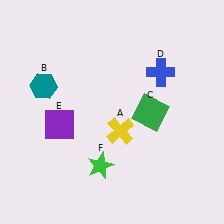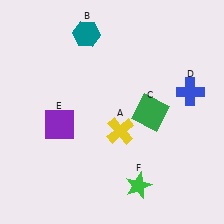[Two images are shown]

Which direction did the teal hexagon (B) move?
The teal hexagon (B) moved up.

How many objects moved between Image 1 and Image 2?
3 objects moved between the two images.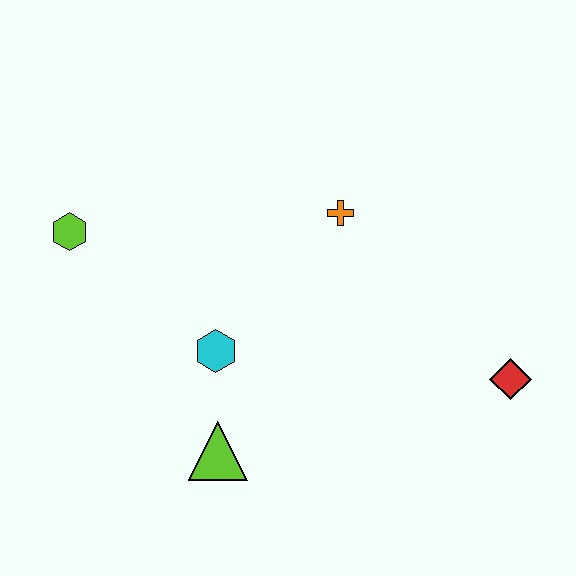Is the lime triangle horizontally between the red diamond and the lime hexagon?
Yes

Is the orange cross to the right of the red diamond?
No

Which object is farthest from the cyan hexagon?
The red diamond is farthest from the cyan hexagon.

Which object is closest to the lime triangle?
The cyan hexagon is closest to the lime triangle.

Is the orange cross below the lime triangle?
No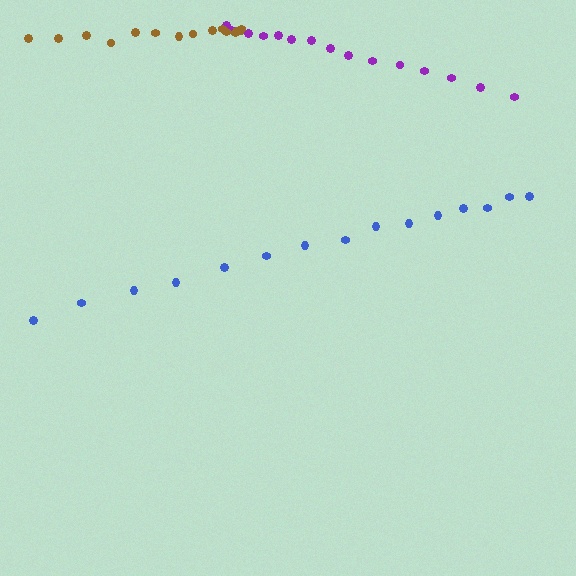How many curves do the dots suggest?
There are 3 distinct paths.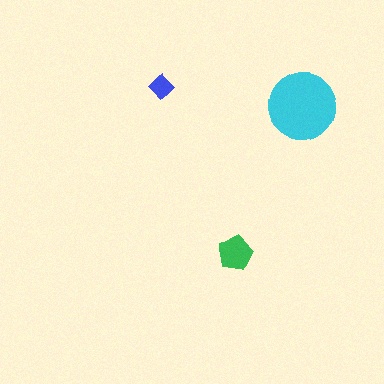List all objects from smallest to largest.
The blue diamond, the green pentagon, the cyan circle.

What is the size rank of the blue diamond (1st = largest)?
3rd.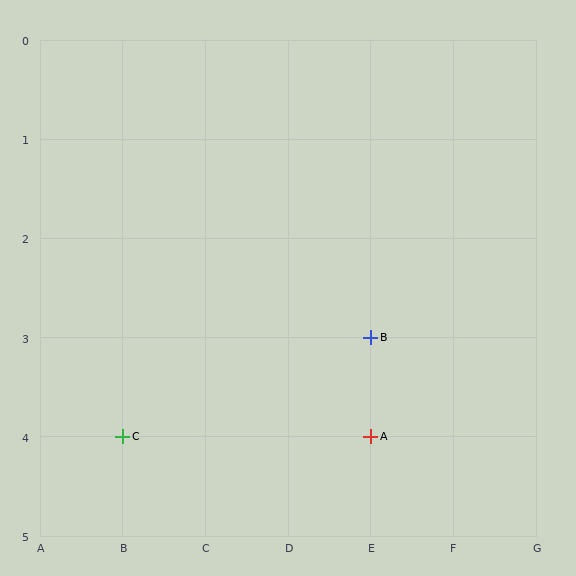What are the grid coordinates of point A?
Point A is at grid coordinates (E, 4).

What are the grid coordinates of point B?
Point B is at grid coordinates (E, 3).